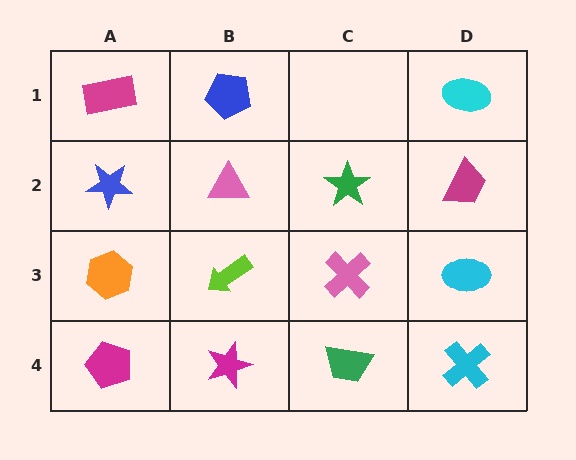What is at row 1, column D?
A cyan ellipse.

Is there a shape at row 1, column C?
No, that cell is empty.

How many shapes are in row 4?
4 shapes.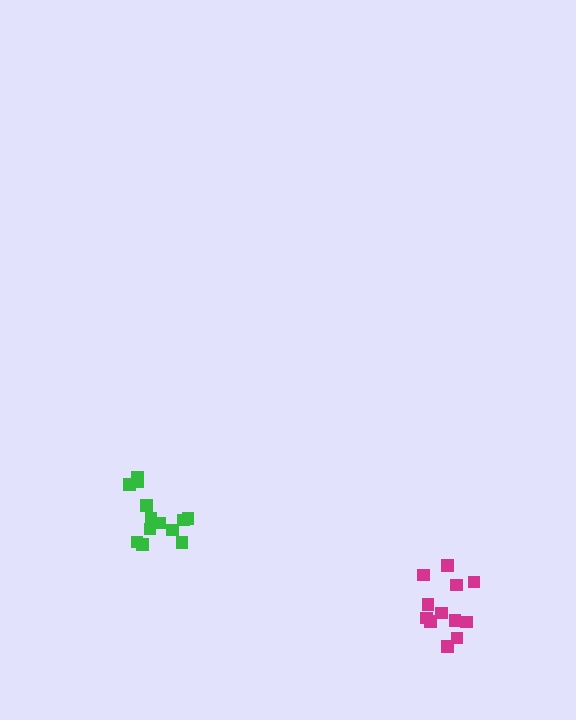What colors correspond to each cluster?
The clusters are colored: magenta, green.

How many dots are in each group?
Group 1: 12 dots, Group 2: 13 dots (25 total).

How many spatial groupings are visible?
There are 2 spatial groupings.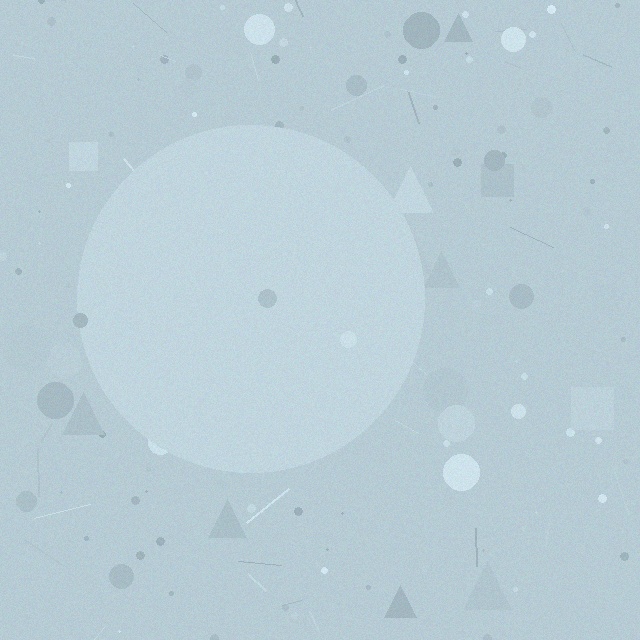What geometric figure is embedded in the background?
A circle is embedded in the background.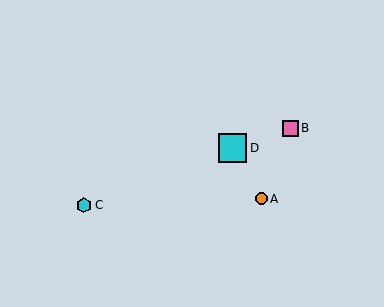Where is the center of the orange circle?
The center of the orange circle is at (261, 199).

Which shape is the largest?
The cyan square (labeled D) is the largest.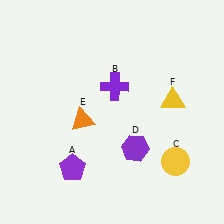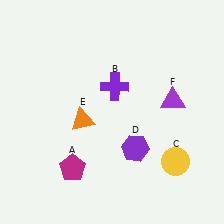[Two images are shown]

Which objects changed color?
A changed from purple to magenta. F changed from yellow to purple.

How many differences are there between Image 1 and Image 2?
There are 2 differences between the two images.